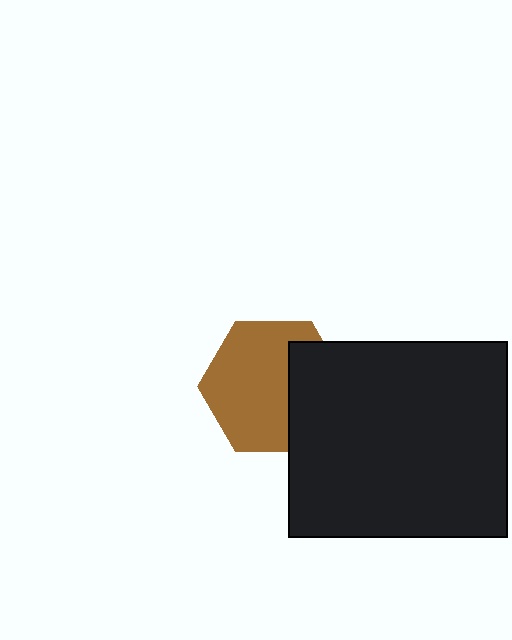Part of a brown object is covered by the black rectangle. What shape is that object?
It is a hexagon.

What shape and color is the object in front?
The object in front is a black rectangle.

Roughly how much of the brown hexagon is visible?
Most of it is visible (roughly 66%).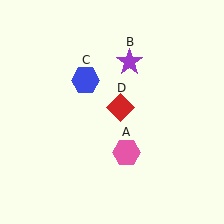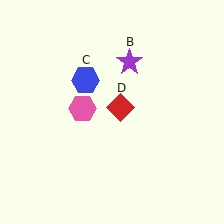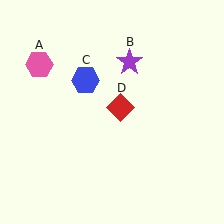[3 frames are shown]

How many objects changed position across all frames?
1 object changed position: pink hexagon (object A).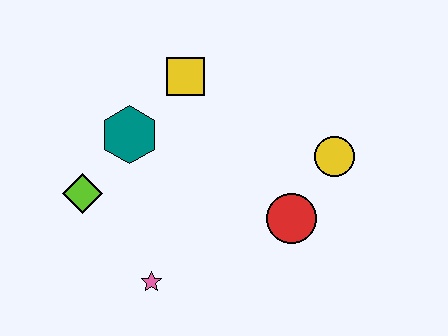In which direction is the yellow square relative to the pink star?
The yellow square is above the pink star.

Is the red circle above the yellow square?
No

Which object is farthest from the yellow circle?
The lime diamond is farthest from the yellow circle.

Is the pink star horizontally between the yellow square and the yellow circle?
No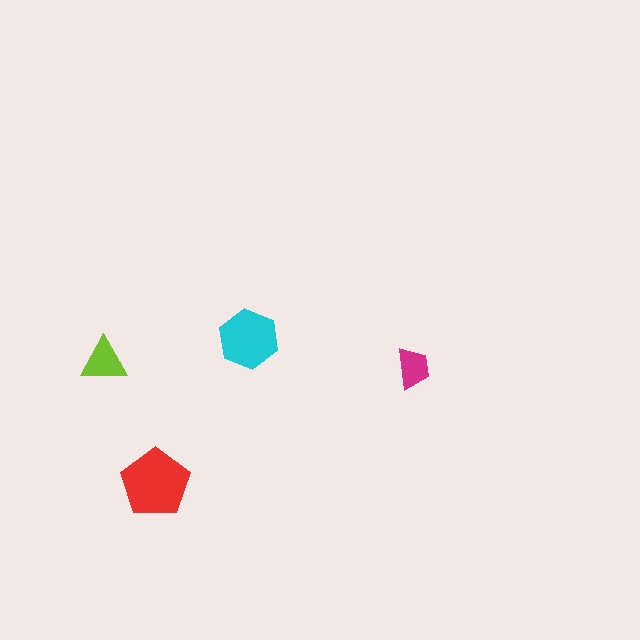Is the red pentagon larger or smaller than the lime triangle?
Larger.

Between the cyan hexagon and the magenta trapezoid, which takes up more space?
The cyan hexagon.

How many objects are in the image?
There are 4 objects in the image.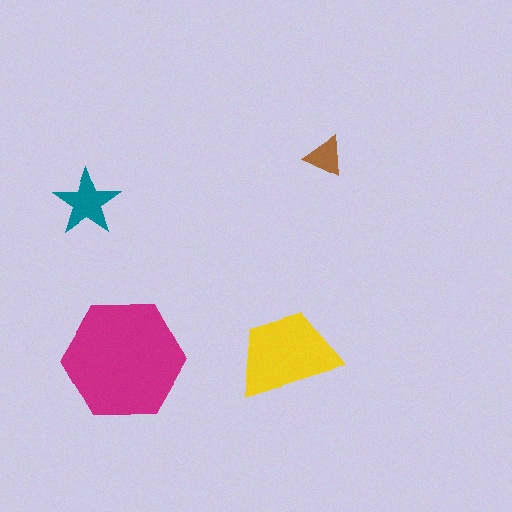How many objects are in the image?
There are 4 objects in the image.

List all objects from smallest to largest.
The brown triangle, the teal star, the yellow trapezoid, the magenta hexagon.